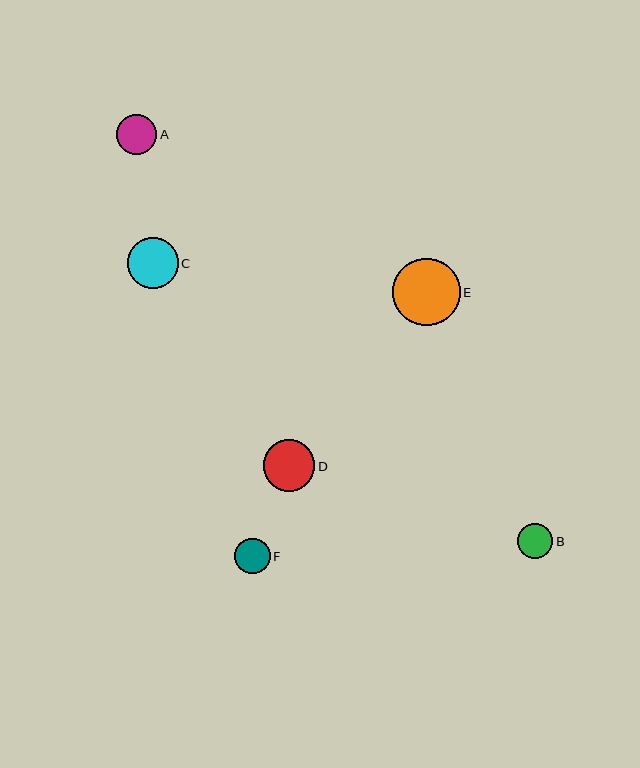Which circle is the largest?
Circle E is the largest with a size of approximately 67 pixels.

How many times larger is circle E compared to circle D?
Circle E is approximately 1.3 times the size of circle D.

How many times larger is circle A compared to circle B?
Circle A is approximately 1.2 times the size of circle B.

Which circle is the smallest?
Circle B is the smallest with a size of approximately 35 pixels.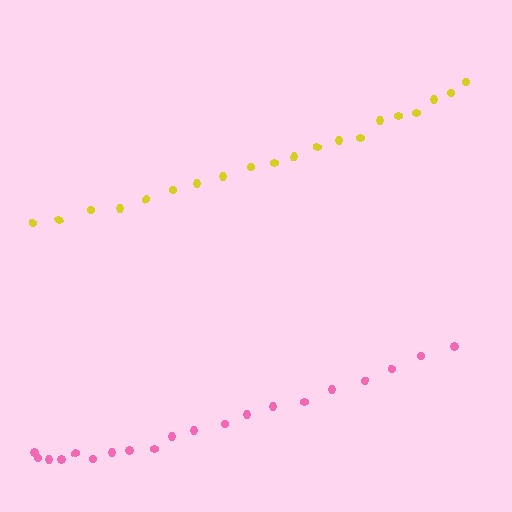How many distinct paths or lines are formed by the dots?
There are 2 distinct paths.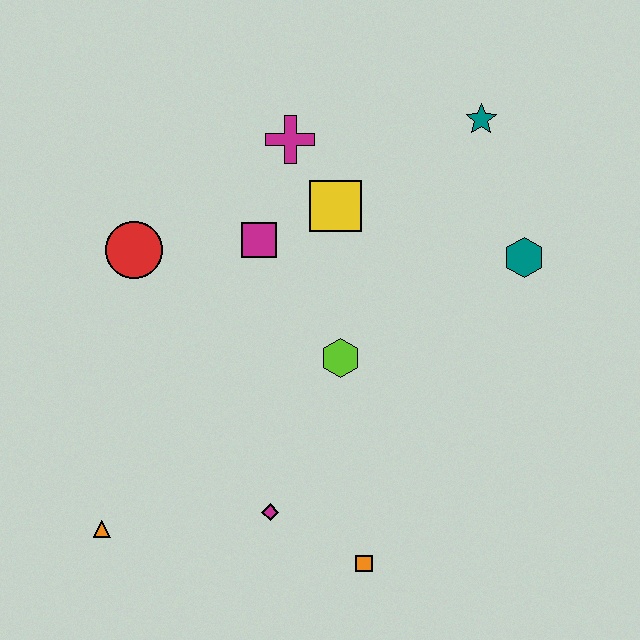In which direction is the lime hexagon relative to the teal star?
The lime hexagon is below the teal star.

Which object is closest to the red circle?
The magenta square is closest to the red circle.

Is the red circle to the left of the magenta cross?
Yes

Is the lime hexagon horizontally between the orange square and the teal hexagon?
No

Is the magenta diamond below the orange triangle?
No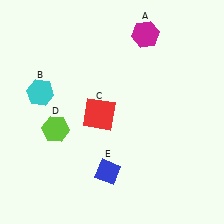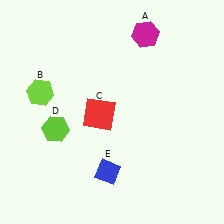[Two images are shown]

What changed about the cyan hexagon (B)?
In Image 1, B is cyan. In Image 2, it changed to lime.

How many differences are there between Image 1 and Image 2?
There is 1 difference between the two images.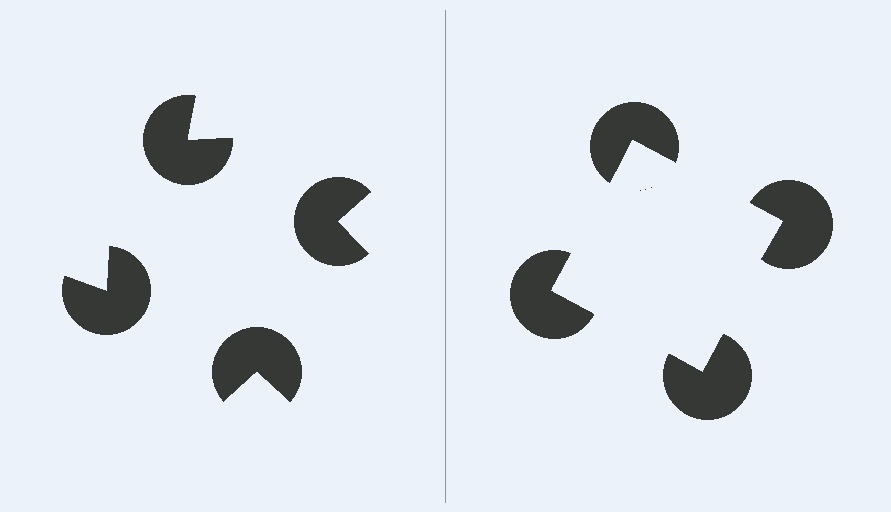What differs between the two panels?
The pac-man discs are positioned identically on both sides; only the wedge orientations differ. On the right they align to a square; on the left they are misaligned.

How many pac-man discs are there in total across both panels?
8 — 4 on each side.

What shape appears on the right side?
An illusory square.